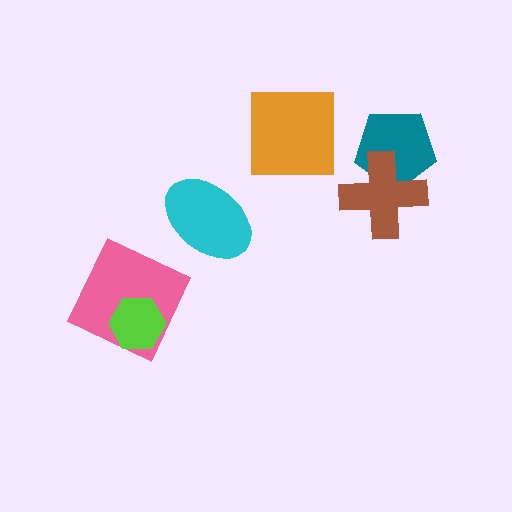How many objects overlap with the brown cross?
1 object overlaps with the brown cross.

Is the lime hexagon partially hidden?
No, no other shape covers it.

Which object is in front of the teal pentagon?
The brown cross is in front of the teal pentagon.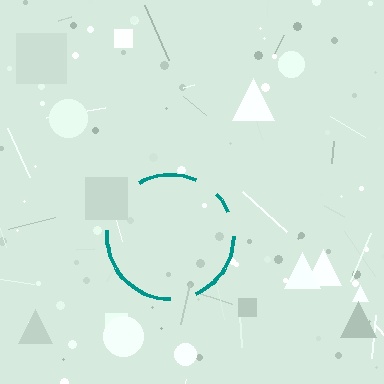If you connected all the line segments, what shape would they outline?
They would outline a circle.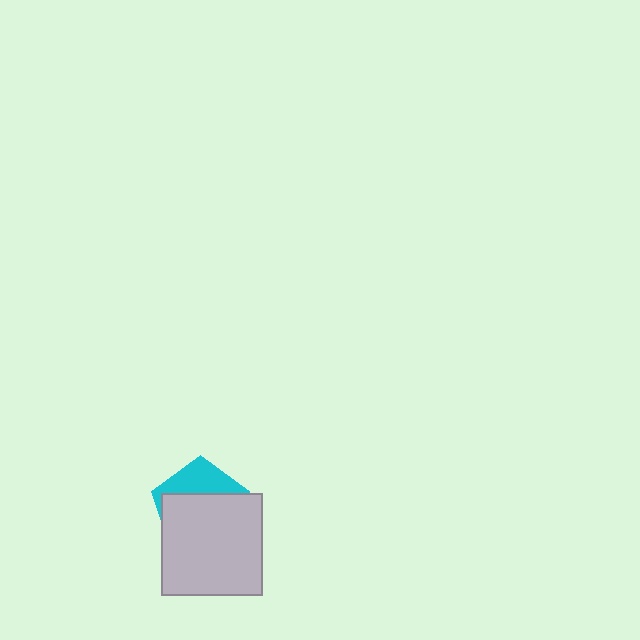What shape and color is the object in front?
The object in front is a light gray square.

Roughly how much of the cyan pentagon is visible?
A small part of it is visible (roughly 33%).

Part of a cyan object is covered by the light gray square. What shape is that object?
It is a pentagon.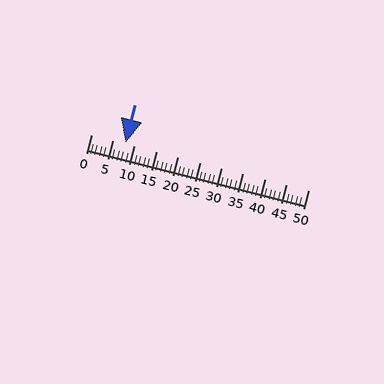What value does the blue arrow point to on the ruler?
The blue arrow points to approximately 8.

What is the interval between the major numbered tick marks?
The major tick marks are spaced 5 units apart.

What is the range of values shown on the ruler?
The ruler shows values from 0 to 50.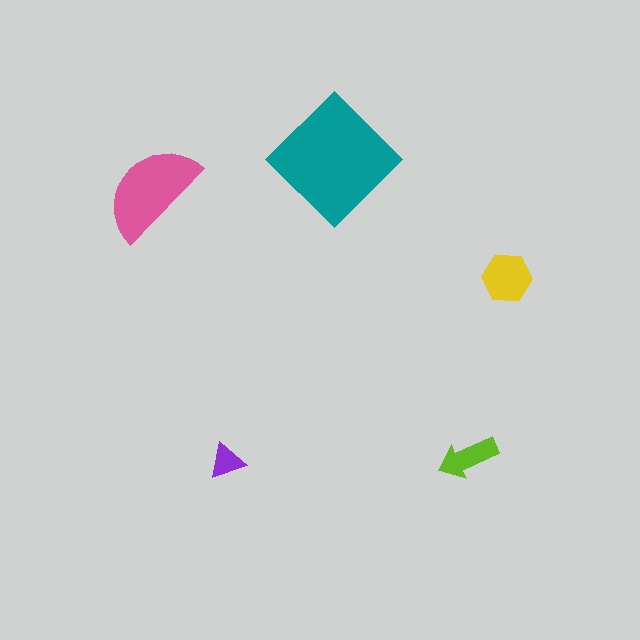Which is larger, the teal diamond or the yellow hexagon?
The teal diamond.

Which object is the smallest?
The purple triangle.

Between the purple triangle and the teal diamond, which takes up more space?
The teal diamond.